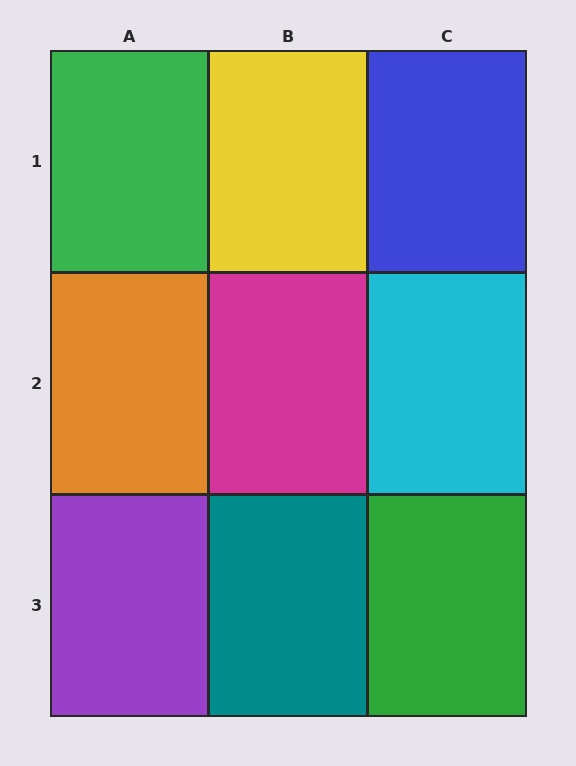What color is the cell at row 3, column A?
Purple.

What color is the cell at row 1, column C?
Blue.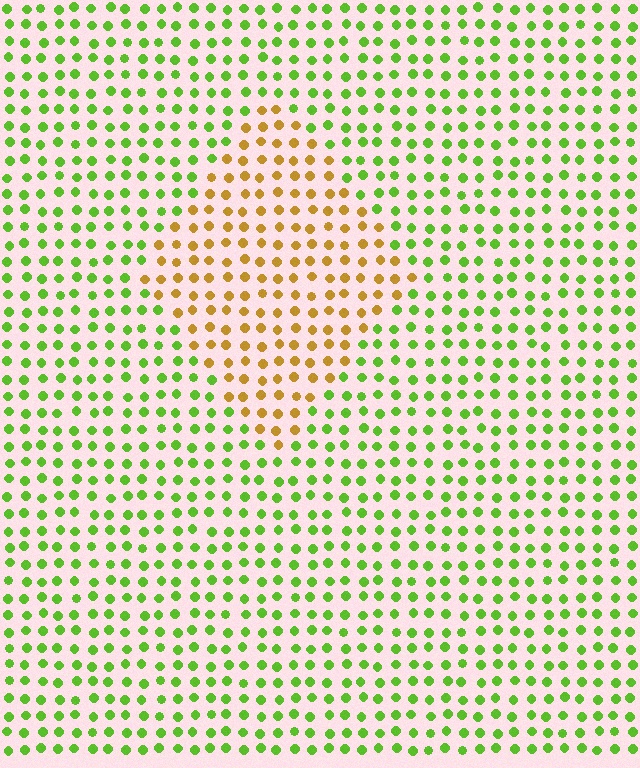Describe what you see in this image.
The image is filled with small lime elements in a uniform arrangement. A diamond-shaped region is visible where the elements are tinted to a slightly different hue, forming a subtle color boundary.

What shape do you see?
I see a diamond.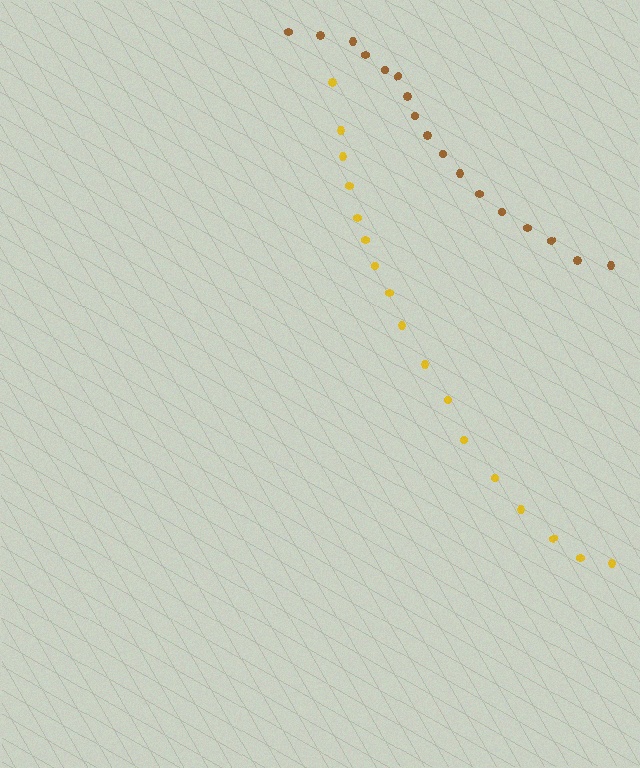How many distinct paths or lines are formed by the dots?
There are 2 distinct paths.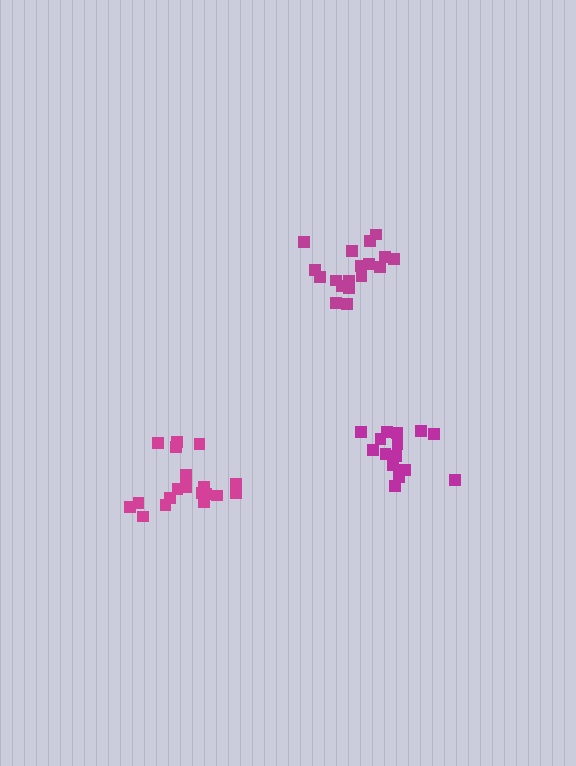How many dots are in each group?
Group 1: 15 dots, Group 2: 20 dots, Group 3: 18 dots (53 total).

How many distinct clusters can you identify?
There are 3 distinct clusters.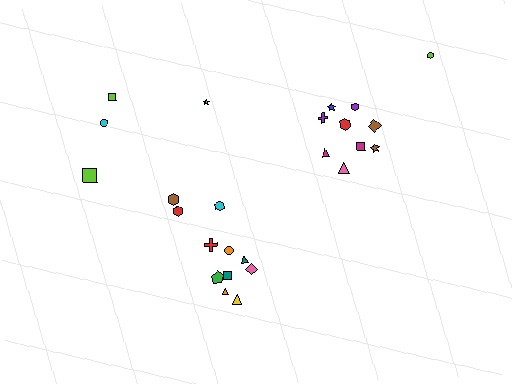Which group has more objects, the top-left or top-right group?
The top-right group.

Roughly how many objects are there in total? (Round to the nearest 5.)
Roughly 25 objects in total.